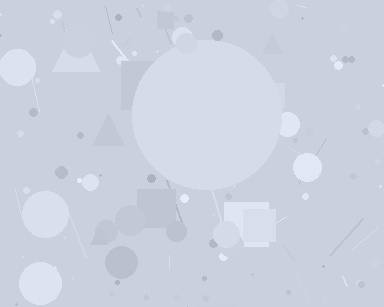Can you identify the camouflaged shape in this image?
The camouflaged shape is a circle.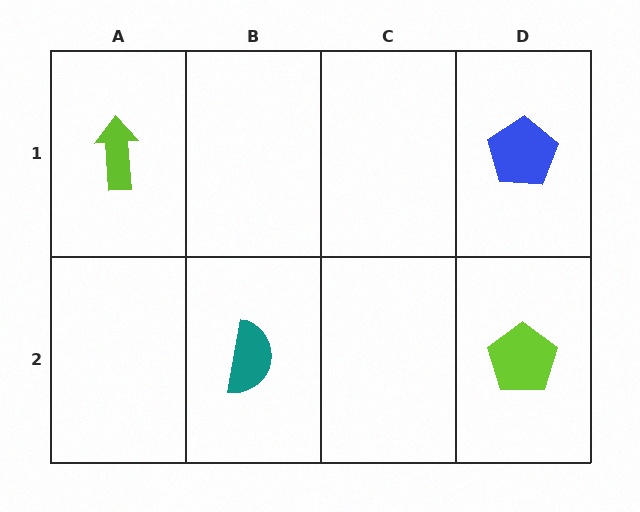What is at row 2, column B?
A teal semicircle.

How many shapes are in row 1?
2 shapes.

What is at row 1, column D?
A blue pentagon.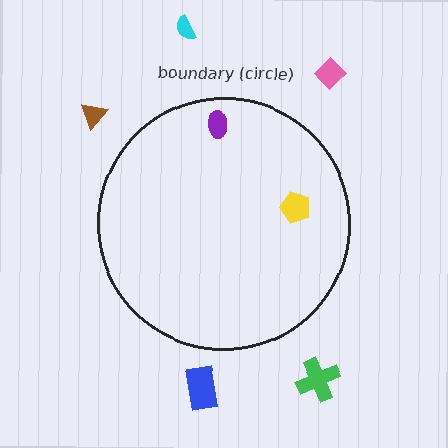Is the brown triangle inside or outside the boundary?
Outside.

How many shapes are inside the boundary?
2 inside, 5 outside.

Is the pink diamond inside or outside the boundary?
Outside.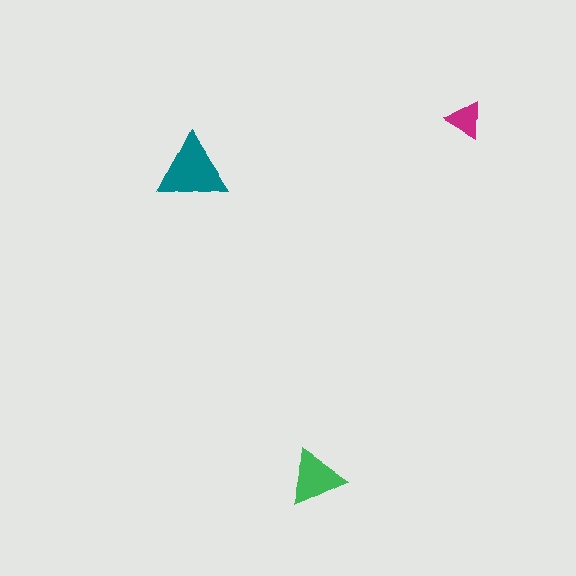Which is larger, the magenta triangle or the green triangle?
The green one.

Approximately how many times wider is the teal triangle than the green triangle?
About 1.5 times wider.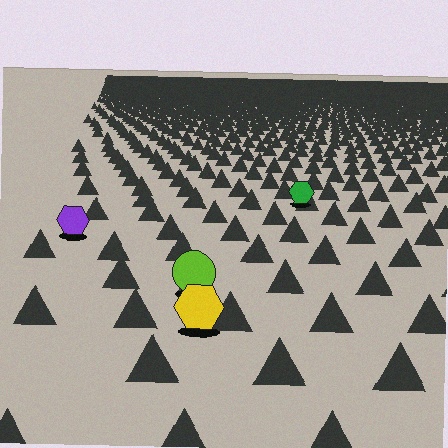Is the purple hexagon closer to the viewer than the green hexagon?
Yes. The purple hexagon is closer — you can tell from the texture gradient: the ground texture is coarser near it.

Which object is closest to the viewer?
The yellow hexagon is closest. The texture marks near it are larger and more spread out.